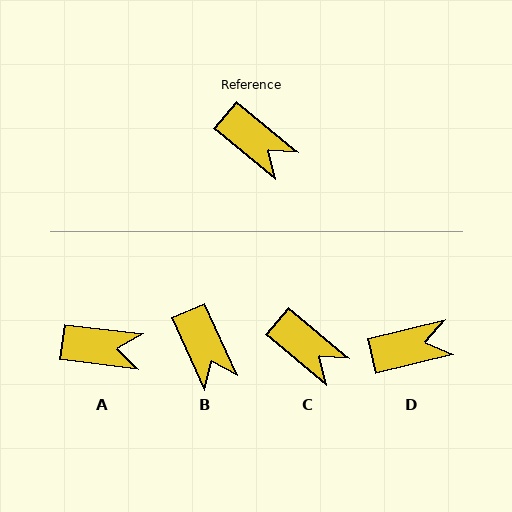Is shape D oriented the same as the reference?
No, it is off by about 53 degrees.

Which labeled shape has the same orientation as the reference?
C.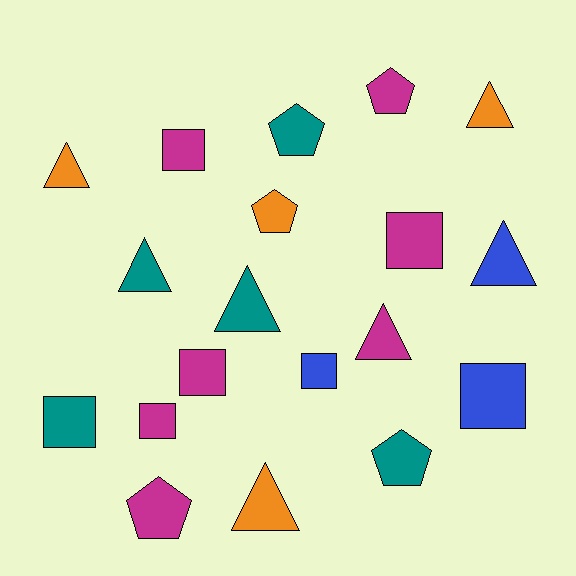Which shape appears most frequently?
Triangle, with 7 objects.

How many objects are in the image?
There are 19 objects.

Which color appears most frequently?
Magenta, with 7 objects.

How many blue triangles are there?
There is 1 blue triangle.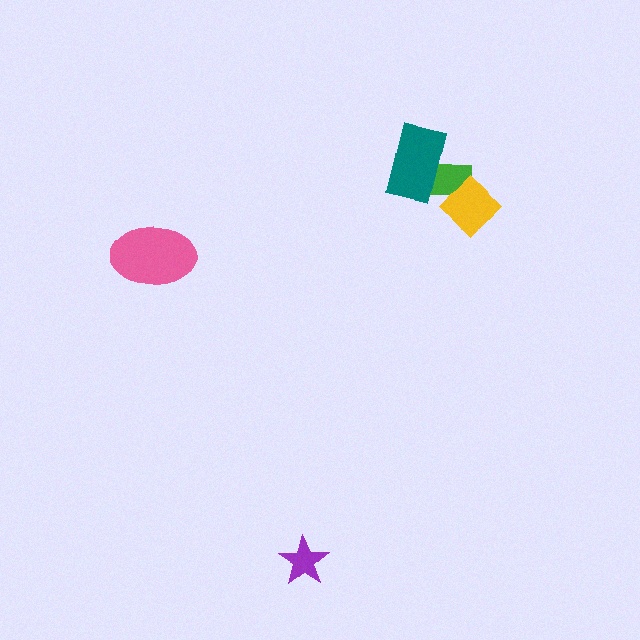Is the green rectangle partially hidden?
Yes, it is partially covered by another shape.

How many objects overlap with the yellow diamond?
1 object overlaps with the yellow diamond.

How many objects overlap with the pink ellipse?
0 objects overlap with the pink ellipse.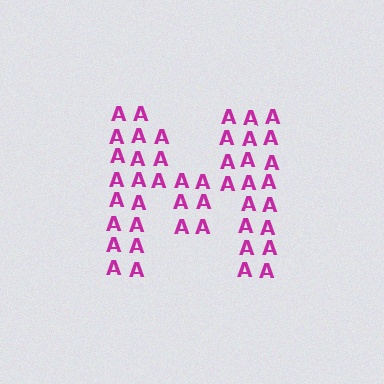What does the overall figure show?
The overall figure shows the letter M.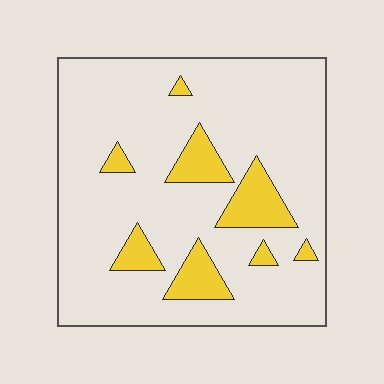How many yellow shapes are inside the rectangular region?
8.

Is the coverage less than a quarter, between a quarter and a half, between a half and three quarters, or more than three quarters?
Less than a quarter.